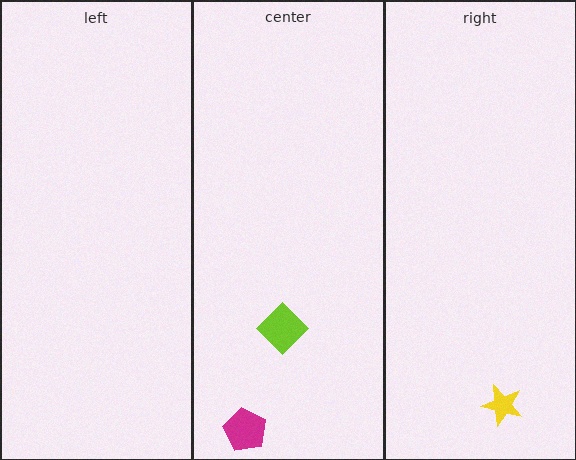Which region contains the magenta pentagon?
The center region.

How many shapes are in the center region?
2.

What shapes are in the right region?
The yellow star.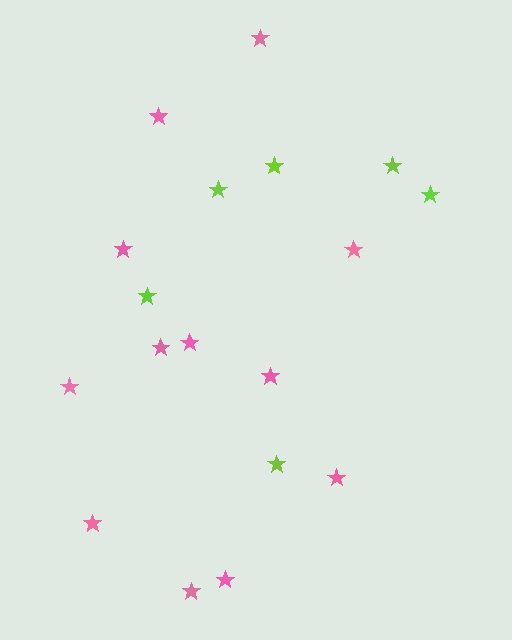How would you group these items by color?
There are 2 groups: one group of lime stars (6) and one group of pink stars (12).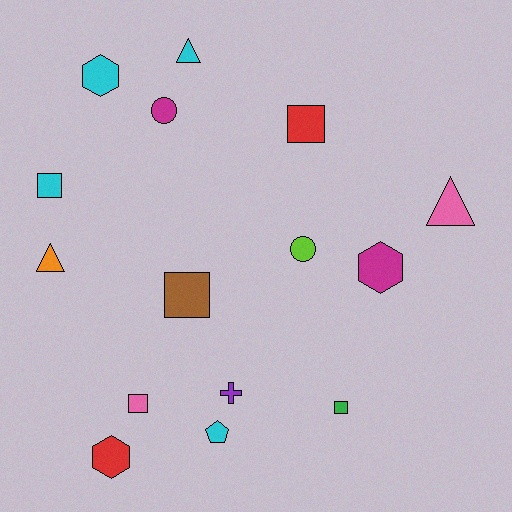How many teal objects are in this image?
There are no teal objects.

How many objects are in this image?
There are 15 objects.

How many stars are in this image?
There are no stars.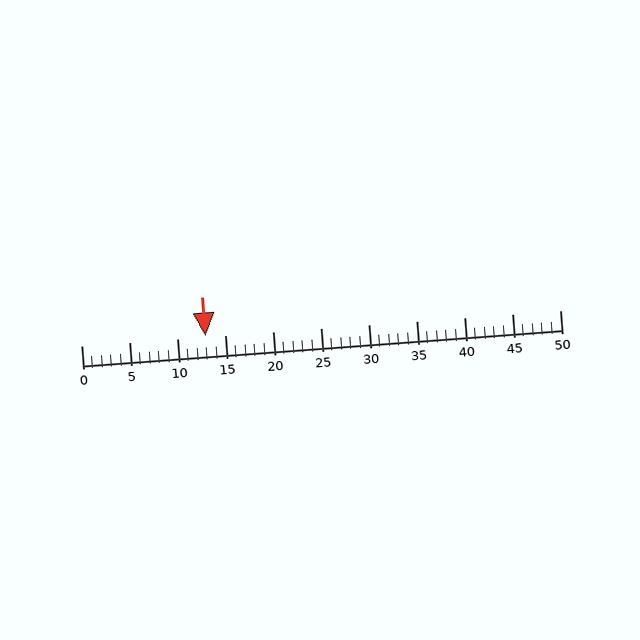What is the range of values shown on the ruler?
The ruler shows values from 0 to 50.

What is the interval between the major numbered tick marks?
The major tick marks are spaced 5 units apart.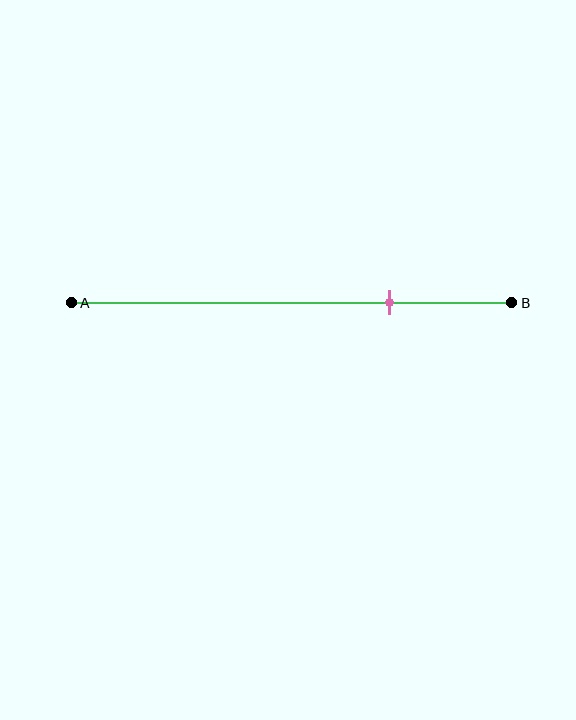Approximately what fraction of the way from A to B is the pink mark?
The pink mark is approximately 70% of the way from A to B.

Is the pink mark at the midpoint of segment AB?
No, the mark is at about 70% from A, not at the 50% midpoint.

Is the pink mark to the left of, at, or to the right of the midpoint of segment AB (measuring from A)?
The pink mark is to the right of the midpoint of segment AB.